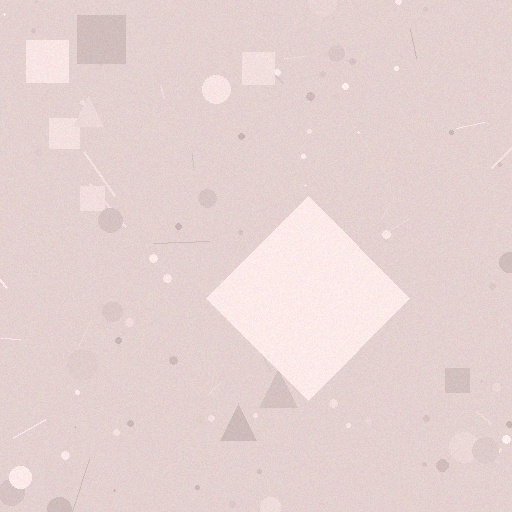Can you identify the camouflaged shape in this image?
The camouflaged shape is a diamond.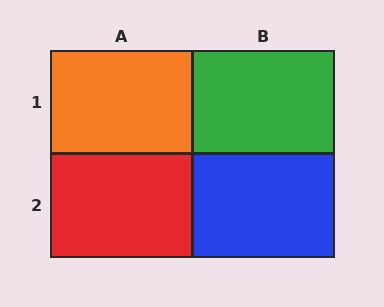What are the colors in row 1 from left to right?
Orange, green.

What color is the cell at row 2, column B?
Blue.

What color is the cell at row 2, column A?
Red.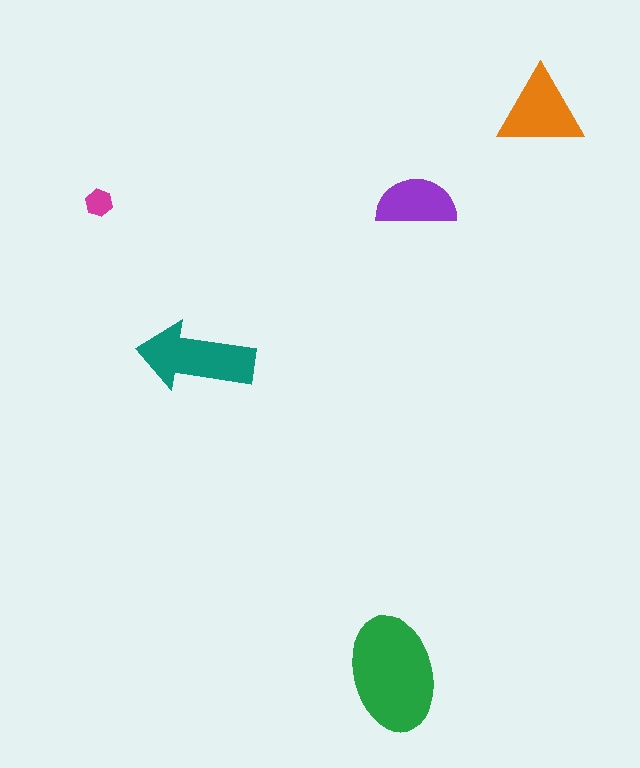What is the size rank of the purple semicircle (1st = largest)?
4th.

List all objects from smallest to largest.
The magenta hexagon, the purple semicircle, the orange triangle, the teal arrow, the green ellipse.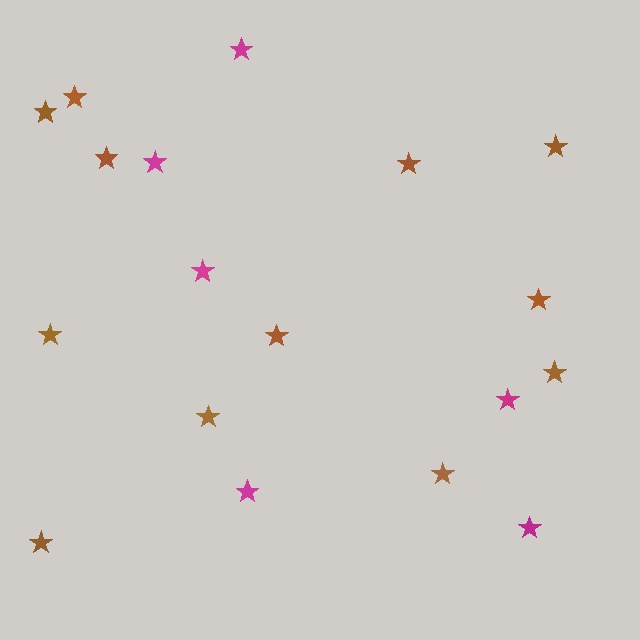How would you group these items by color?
There are 2 groups: one group of brown stars (12) and one group of magenta stars (6).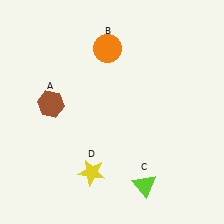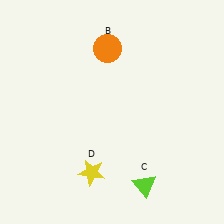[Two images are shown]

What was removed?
The brown hexagon (A) was removed in Image 2.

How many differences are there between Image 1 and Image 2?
There is 1 difference between the two images.